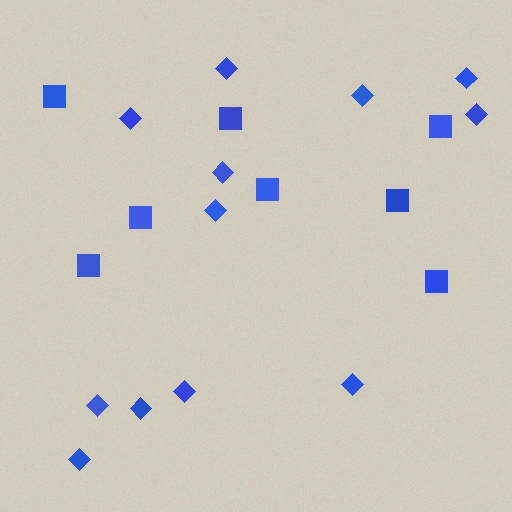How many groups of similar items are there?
There are 2 groups: one group of squares (8) and one group of diamonds (12).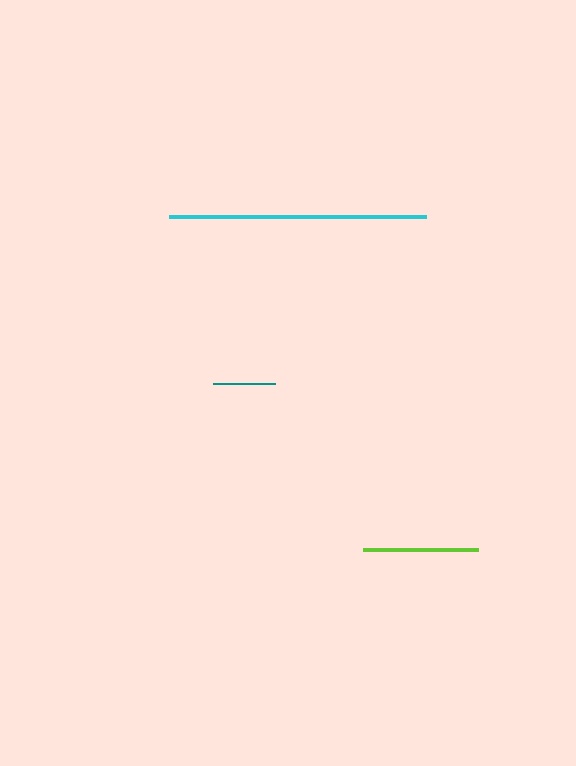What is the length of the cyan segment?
The cyan segment is approximately 258 pixels long.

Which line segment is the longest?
The cyan line is the longest at approximately 258 pixels.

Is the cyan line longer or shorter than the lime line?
The cyan line is longer than the lime line.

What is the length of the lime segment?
The lime segment is approximately 115 pixels long.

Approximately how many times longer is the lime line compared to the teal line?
The lime line is approximately 1.9 times the length of the teal line.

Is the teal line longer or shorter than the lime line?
The lime line is longer than the teal line.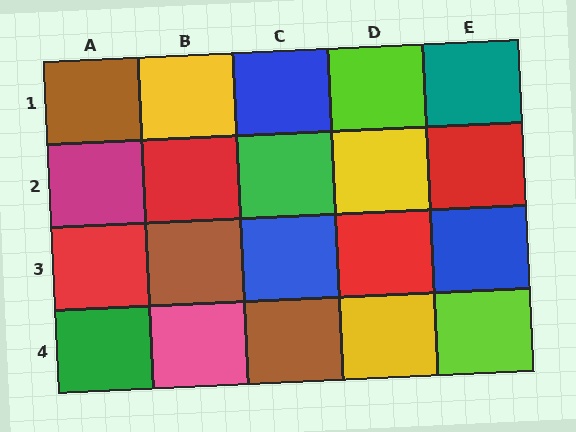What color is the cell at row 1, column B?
Yellow.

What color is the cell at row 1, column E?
Teal.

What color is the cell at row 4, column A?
Green.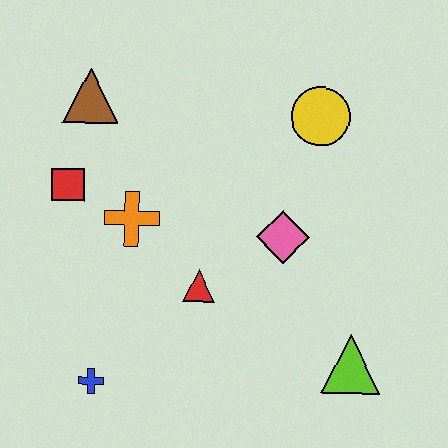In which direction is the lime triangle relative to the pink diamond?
The lime triangle is below the pink diamond.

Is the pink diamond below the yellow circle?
Yes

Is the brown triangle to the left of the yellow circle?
Yes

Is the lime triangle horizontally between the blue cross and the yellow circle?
No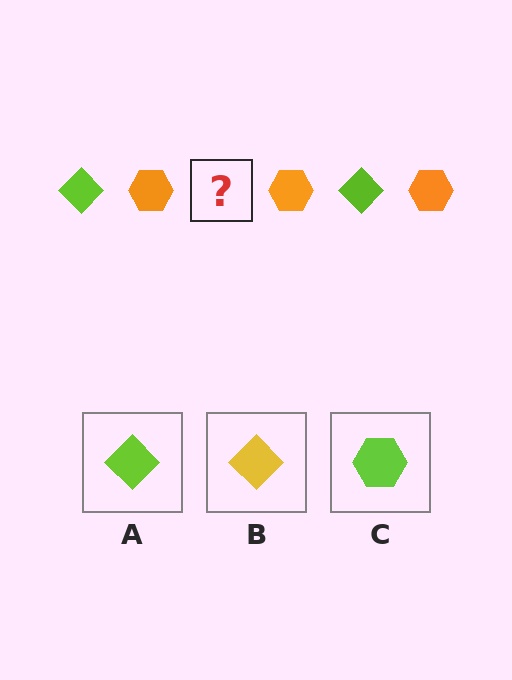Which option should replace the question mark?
Option A.